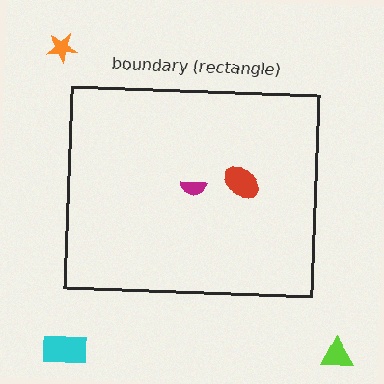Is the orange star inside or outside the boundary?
Outside.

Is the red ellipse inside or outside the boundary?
Inside.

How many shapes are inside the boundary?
2 inside, 3 outside.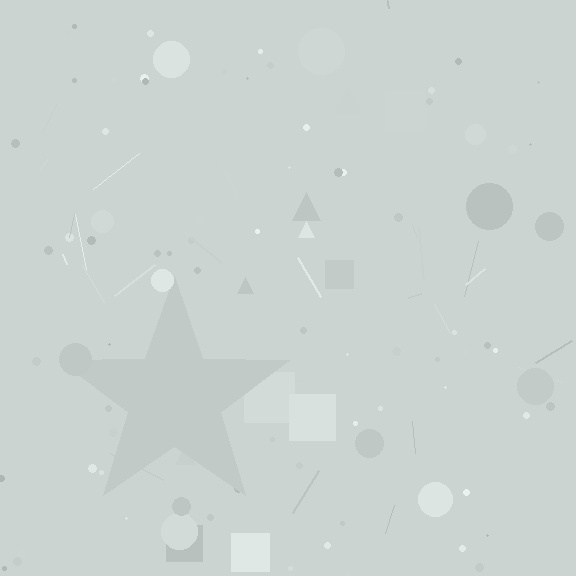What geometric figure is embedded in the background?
A star is embedded in the background.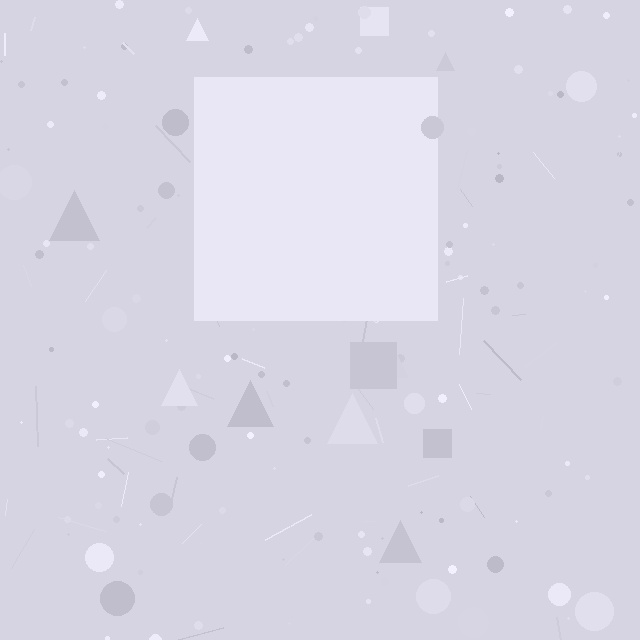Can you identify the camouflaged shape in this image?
The camouflaged shape is a square.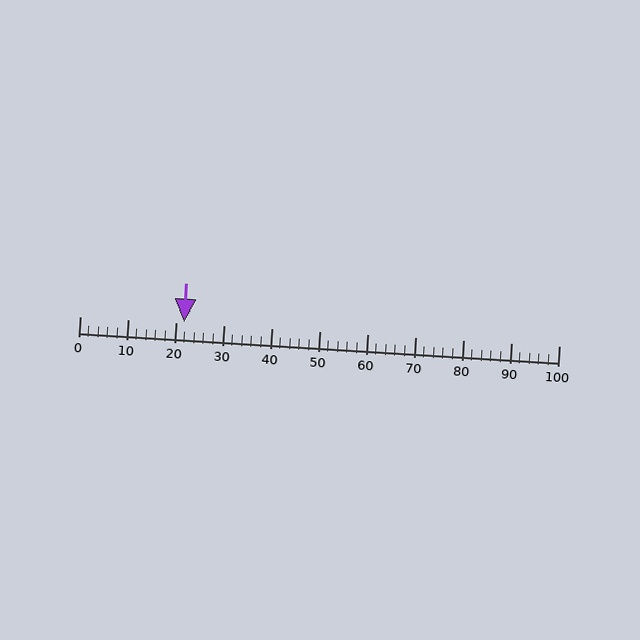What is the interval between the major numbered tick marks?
The major tick marks are spaced 10 units apart.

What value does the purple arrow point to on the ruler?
The purple arrow points to approximately 22.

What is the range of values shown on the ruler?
The ruler shows values from 0 to 100.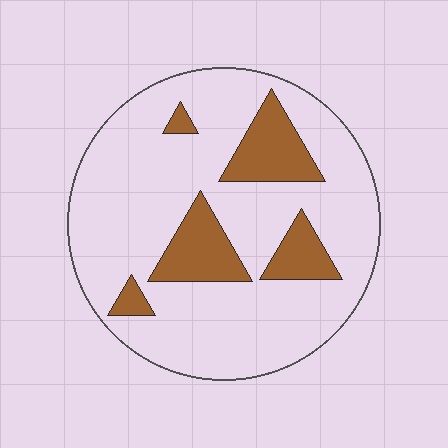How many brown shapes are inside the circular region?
5.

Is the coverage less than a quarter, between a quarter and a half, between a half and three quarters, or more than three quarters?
Less than a quarter.